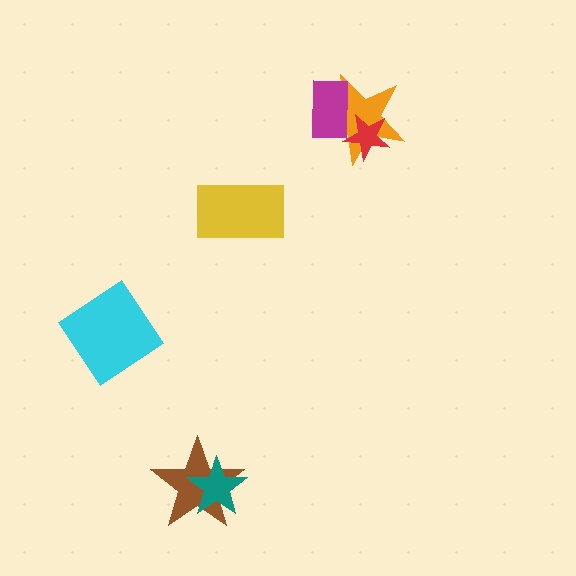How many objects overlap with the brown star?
1 object overlaps with the brown star.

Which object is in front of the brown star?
The teal star is in front of the brown star.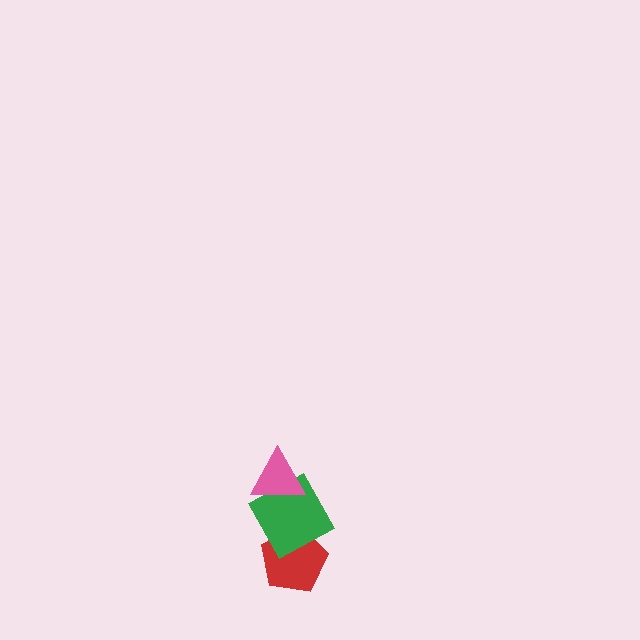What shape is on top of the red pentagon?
The green square is on top of the red pentagon.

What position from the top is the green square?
The green square is 2nd from the top.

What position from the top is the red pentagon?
The red pentagon is 3rd from the top.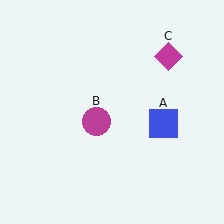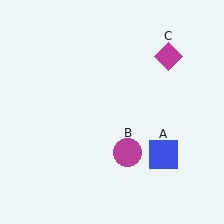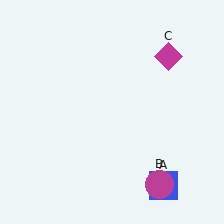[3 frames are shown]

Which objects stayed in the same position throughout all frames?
Magenta diamond (object C) remained stationary.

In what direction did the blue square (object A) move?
The blue square (object A) moved down.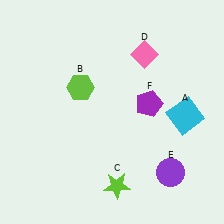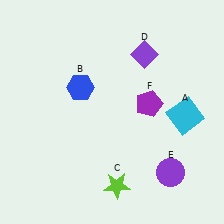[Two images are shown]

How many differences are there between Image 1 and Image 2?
There are 2 differences between the two images.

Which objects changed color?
B changed from lime to blue. D changed from pink to purple.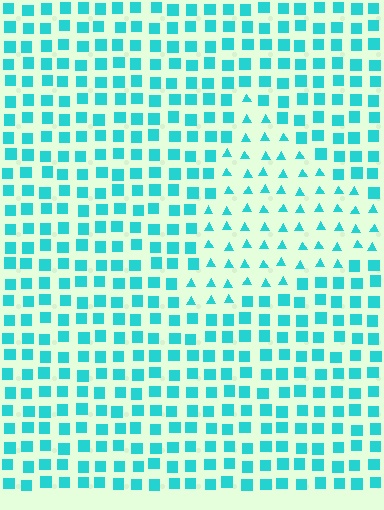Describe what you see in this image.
The image is filled with small cyan elements arranged in a uniform grid. A triangle-shaped region contains triangles, while the surrounding area contains squares. The boundary is defined purely by the change in element shape.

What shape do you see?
I see a triangle.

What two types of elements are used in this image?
The image uses triangles inside the triangle region and squares outside it.